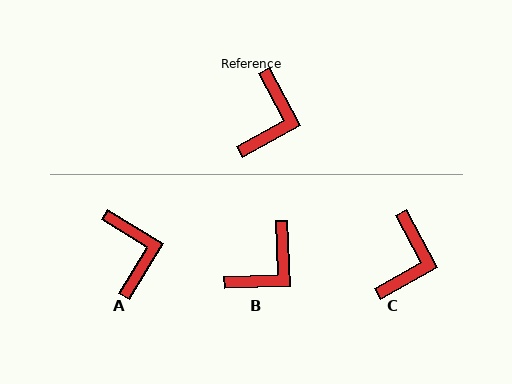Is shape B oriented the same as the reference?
No, it is off by about 26 degrees.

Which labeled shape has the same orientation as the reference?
C.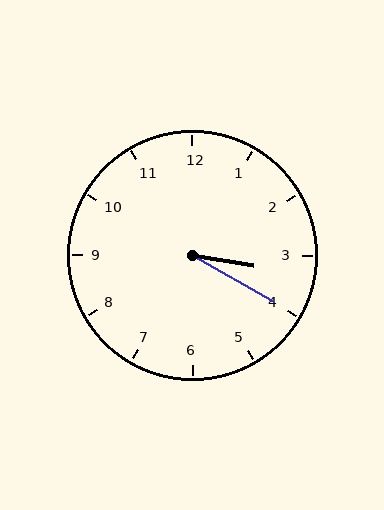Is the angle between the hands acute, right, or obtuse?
It is acute.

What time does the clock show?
3:20.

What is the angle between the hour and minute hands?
Approximately 20 degrees.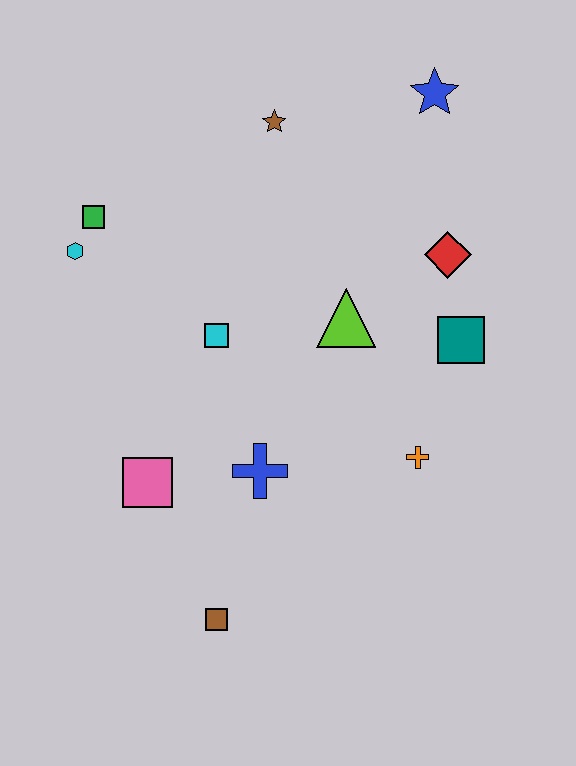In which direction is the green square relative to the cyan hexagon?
The green square is above the cyan hexagon.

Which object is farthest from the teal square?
The cyan hexagon is farthest from the teal square.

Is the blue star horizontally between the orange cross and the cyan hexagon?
No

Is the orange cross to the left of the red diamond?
Yes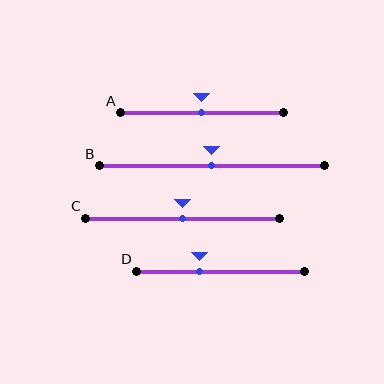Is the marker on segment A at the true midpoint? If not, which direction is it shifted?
Yes, the marker on segment A is at the true midpoint.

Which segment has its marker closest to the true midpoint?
Segment A has its marker closest to the true midpoint.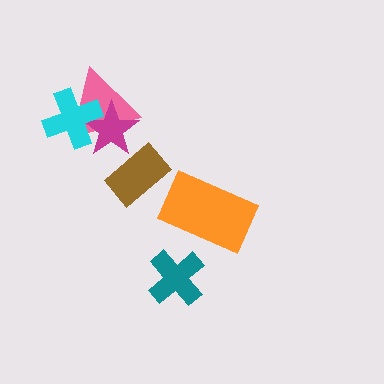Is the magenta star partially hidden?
Yes, it is partially covered by another shape.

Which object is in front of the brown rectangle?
The magenta star is in front of the brown rectangle.